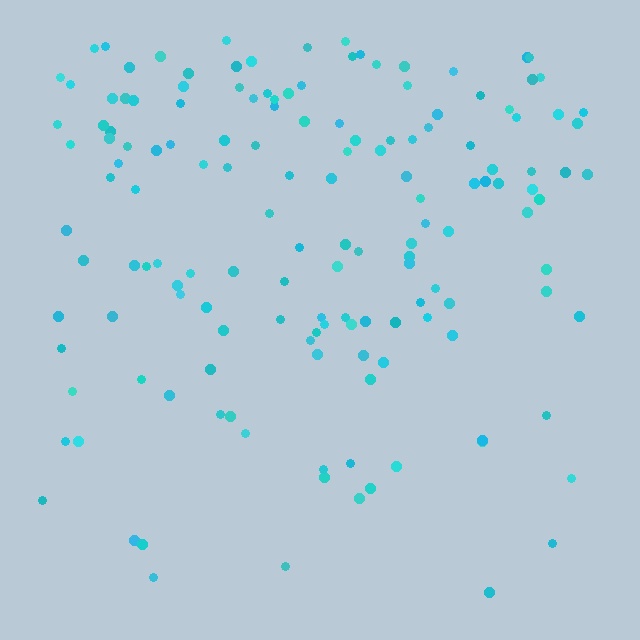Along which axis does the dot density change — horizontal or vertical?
Vertical.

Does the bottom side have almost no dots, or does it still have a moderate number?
Still a moderate number, just noticeably fewer than the top.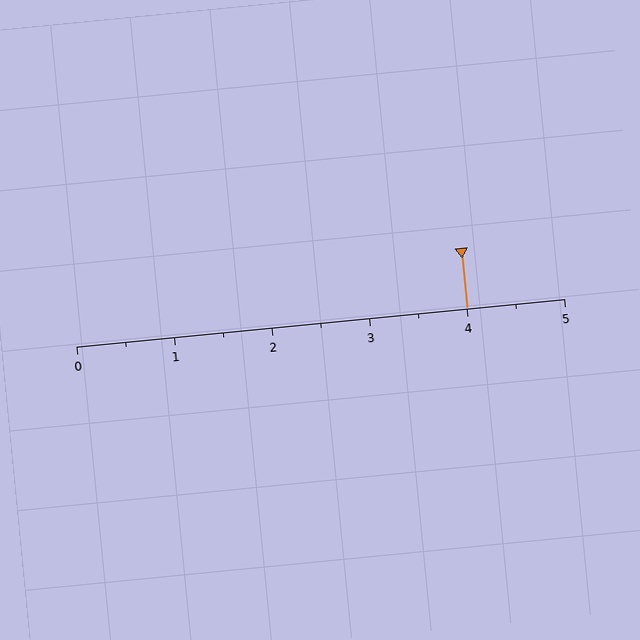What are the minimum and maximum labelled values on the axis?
The axis runs from 0 to 5.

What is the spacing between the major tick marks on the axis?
The major ticks are spaced 1 apart.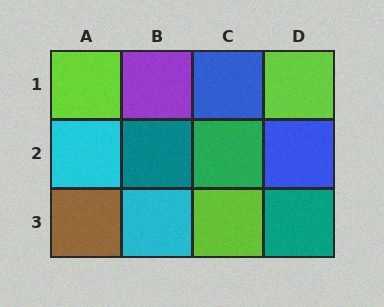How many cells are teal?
2 cells are teal.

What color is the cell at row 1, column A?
Lime.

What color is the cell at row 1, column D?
Lime.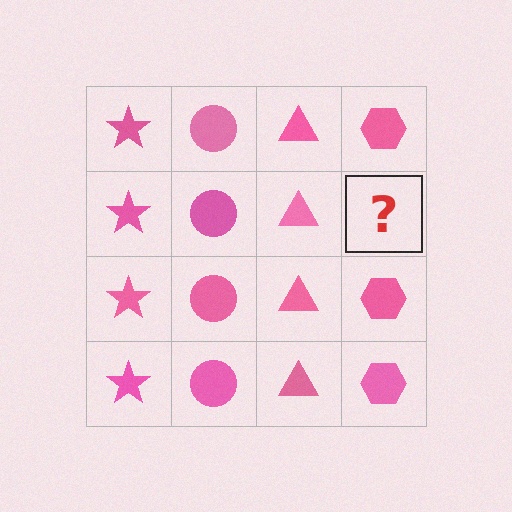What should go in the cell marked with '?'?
The missing cell should contain a pink hexagon.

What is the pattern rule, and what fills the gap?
The rule is that each column has a consistent shape. The gap should be filled with a pink hexagon.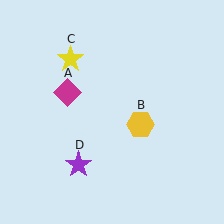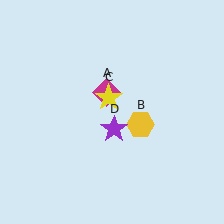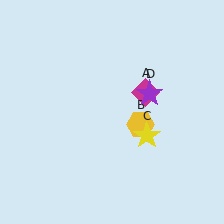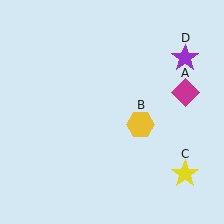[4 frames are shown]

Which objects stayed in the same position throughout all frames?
Yellow hexagon (object B) remained stationary.